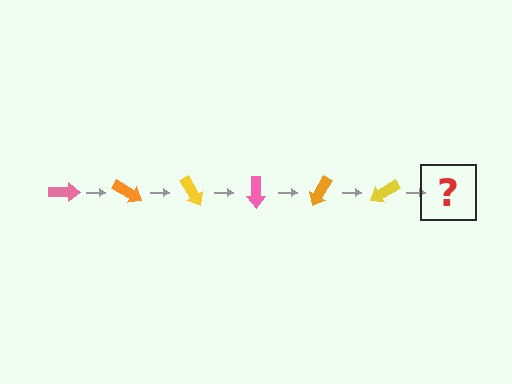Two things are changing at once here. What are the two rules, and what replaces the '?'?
The two rules are that it rotates 30 degrees each step and the color cycles through pink, orange, and yellow. The '?' should be a pink arrow, rotated 180 degrees from the start.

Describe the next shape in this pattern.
It should be a pink arrow, rotated 180 degrees from the start.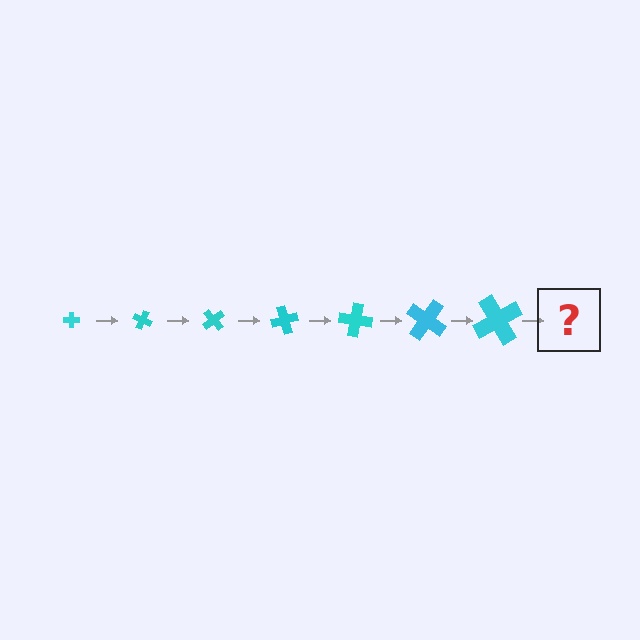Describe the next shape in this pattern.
It should be a cross, larger than the previous one and rotated 175 degrees from the start.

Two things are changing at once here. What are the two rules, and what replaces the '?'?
The two rules are that the cross grows larger each step and it rotates 25 degrees each step. The '?' should be a cross, larger than the previous one and rotated 175 degrees from the start.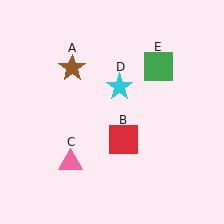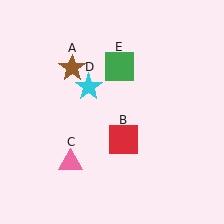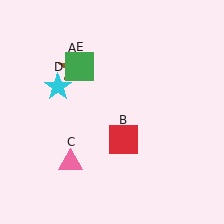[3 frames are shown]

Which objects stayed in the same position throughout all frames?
Brown star (object A) and red square (object B) and pink triangle (object C) remained stationary.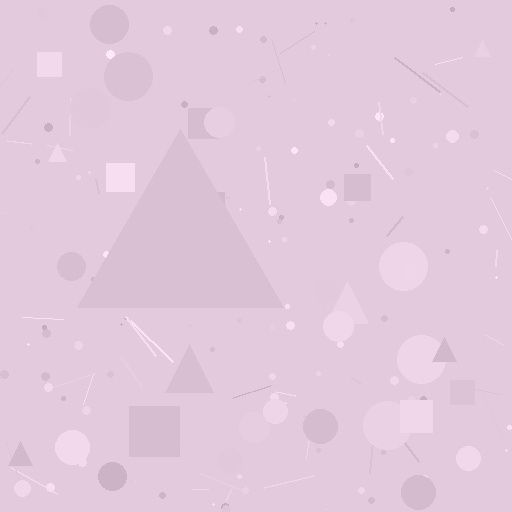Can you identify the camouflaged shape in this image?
The camouflaged shape is a triangle.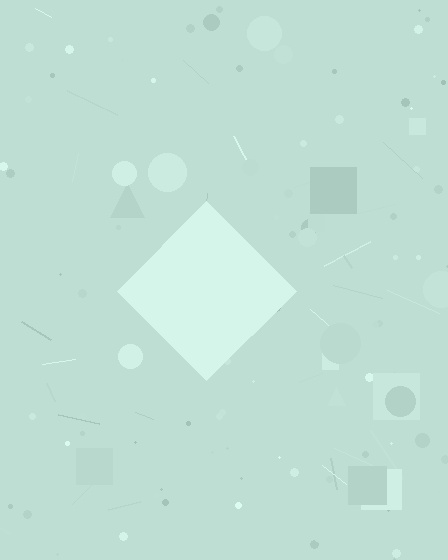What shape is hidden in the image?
A diamond is hidden in the image.